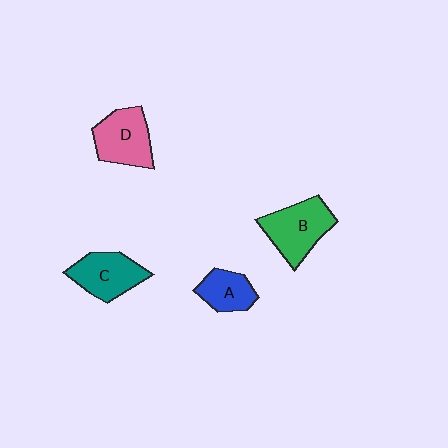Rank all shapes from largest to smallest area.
From largest to smallest: B (green), D (pink), C (teal), A (blue).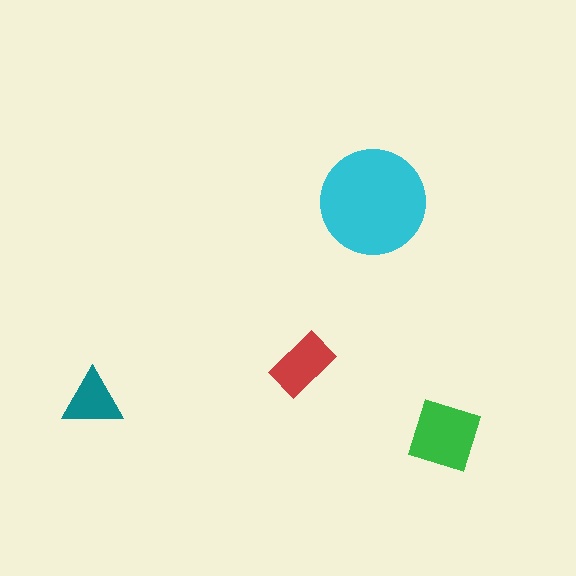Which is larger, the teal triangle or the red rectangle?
The red rectangle.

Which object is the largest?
The cyan circle.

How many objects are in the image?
There are 4 objects in the image.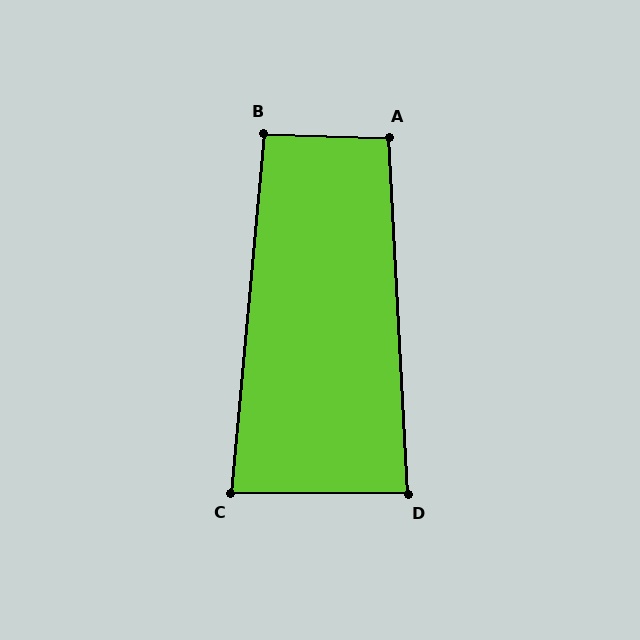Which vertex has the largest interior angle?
A, at approximately 95 degrees.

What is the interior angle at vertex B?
Approximately 93 degrees (approximately right).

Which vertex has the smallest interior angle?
C, at approximately 85 degrees.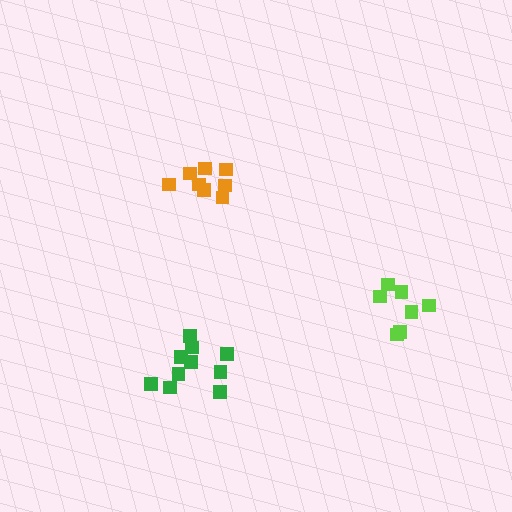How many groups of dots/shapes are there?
There are 3 groups.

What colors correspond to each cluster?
The clusters are colored: orange, lime, green.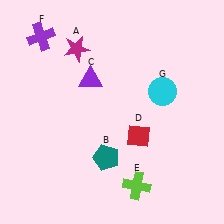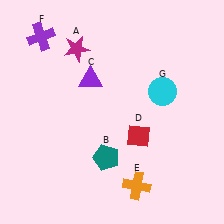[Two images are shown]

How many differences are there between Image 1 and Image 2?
There is 1 difference between the two images.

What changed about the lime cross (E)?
In Image 1, E is lime. In Image 2, it changed to orange.